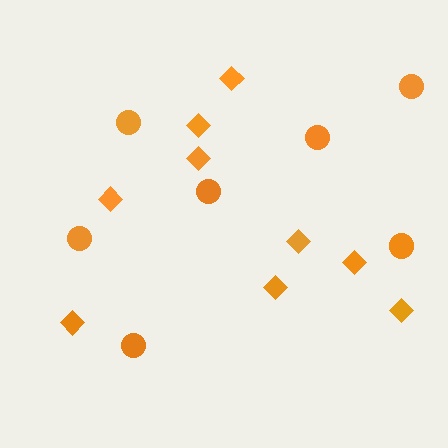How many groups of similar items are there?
There are 2 groups: one group of diamonds (9) and one group of circles (7).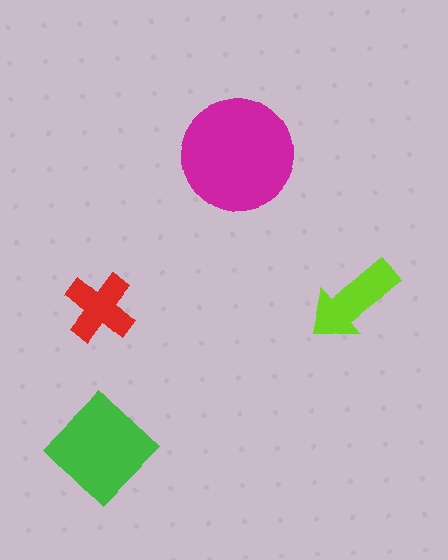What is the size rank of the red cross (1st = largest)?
4th.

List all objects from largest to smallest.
The magenta circle, the green diamond, the lime arrow, the red cross.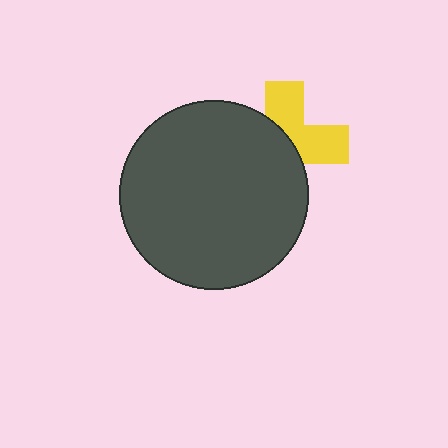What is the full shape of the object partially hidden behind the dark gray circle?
The partially hidden object is a yellow cross.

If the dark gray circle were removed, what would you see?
You would see the complete yellow cross.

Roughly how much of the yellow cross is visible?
About half of it is visible (roughly 45%).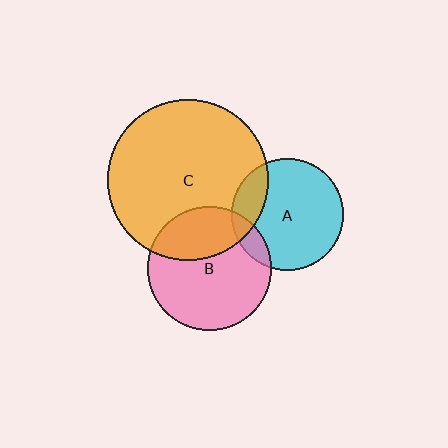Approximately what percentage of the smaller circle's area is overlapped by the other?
Approximately 10%.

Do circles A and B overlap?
Yes.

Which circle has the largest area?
Circle C (orange).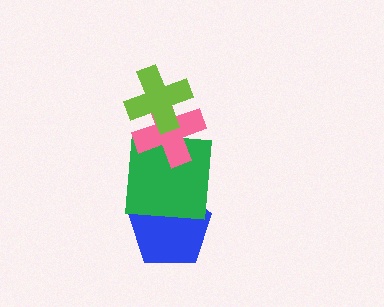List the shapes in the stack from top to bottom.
From top to bottom: the lime cross, the pink cross, the green square, the blue pentagon.